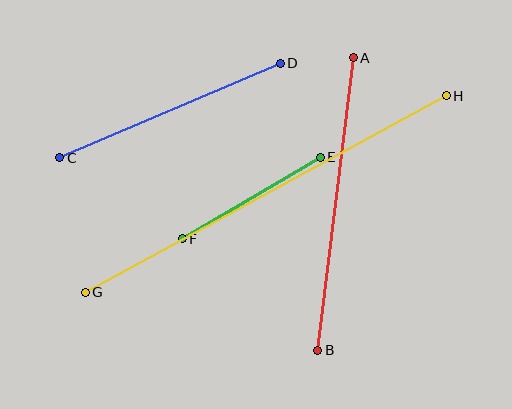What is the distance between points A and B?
The distance is approximately 294 pixels.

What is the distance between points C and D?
The distance is approximately 240 pixels.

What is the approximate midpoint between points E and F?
The midpoint is at approximately (251, 198) pixels.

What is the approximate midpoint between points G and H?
The midpoint is at approximately (266, 194) pixels.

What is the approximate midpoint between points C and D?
The midpoint is at approximately (170, 110) pixels.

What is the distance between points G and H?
The distance is approximately 411 pixels.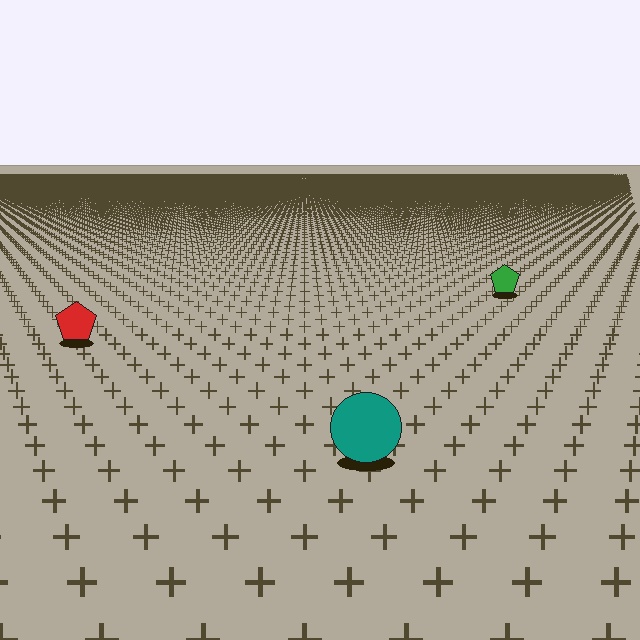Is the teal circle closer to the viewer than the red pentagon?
Yes. The teal circle is closer — you can tell from the texture gradient: the ground texture is coarser near it.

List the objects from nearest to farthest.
From nearest to farthest: the teal circle, the red pentagon, the green pentagon.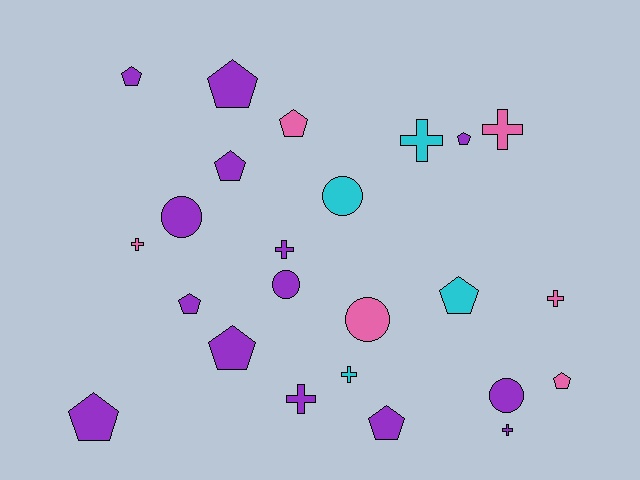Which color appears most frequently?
Purple, with 14 objects.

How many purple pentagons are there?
There are 8 purple pentagons.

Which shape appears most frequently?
Pentagon, with 11 objects.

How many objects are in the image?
There are 24 objects.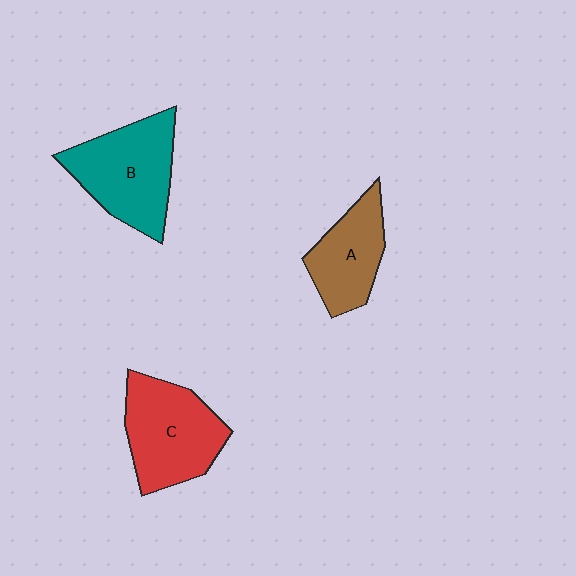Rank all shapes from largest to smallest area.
From largest to smallest: B (teal), C (red), A (brown).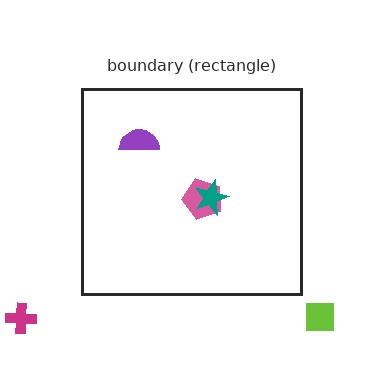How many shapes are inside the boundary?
3 inside, 2 outside.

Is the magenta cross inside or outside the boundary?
Outside.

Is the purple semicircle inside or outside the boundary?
Inside.